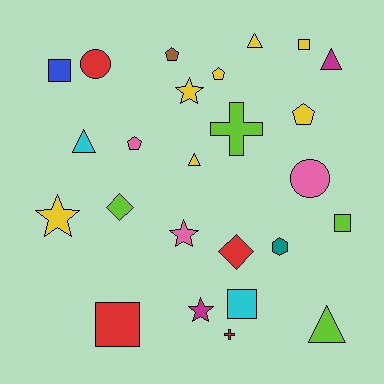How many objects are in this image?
There are 25 objects.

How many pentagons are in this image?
There are 4 pentagons.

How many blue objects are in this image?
There is 1 blue object.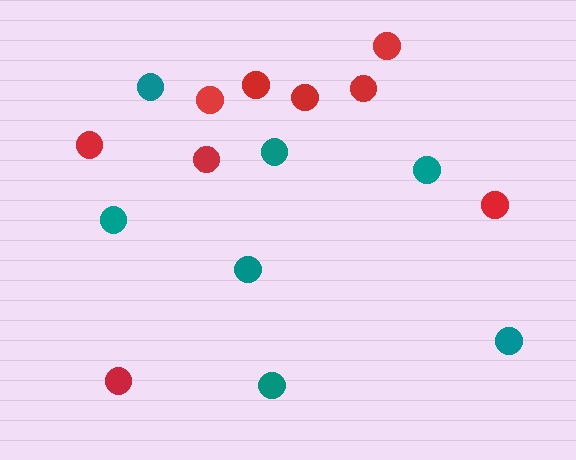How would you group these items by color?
There are 2 groups: one group of red circles (9) and one group of teal circles (7).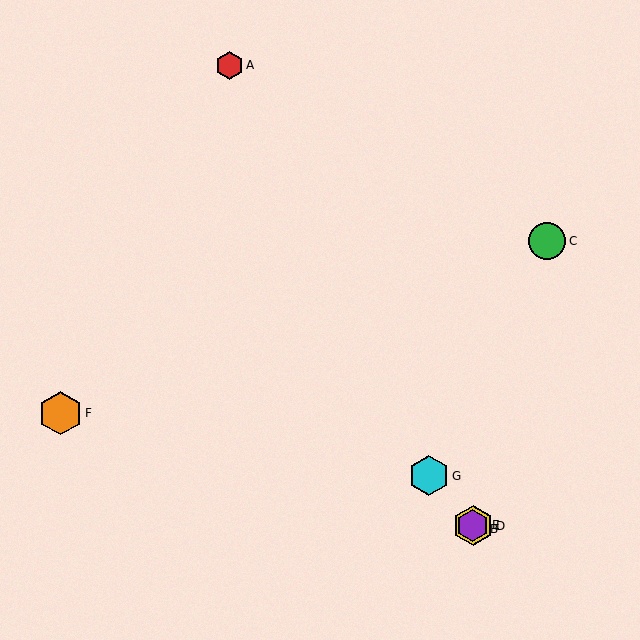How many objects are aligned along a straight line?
4 objects (B, D, E, G) are aligned along a straight line.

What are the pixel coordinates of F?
Object F is at (61, 413).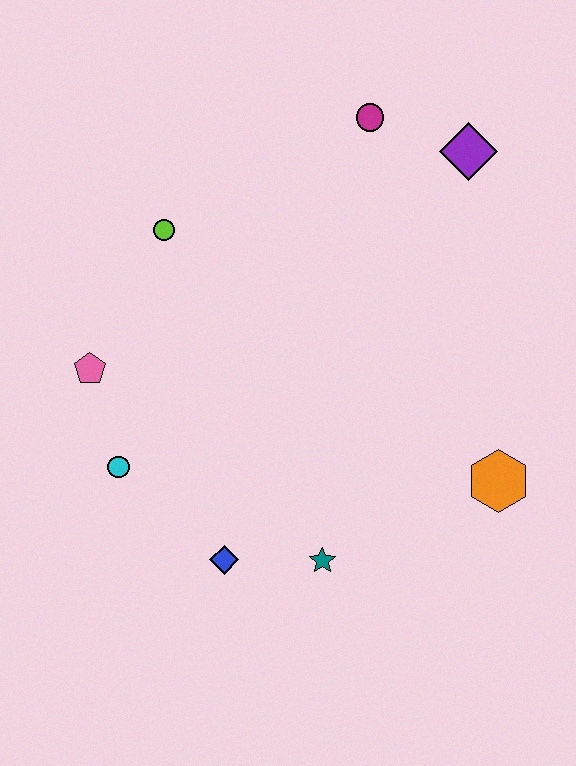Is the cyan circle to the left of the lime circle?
Yes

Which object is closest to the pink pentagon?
The cyan circle is closest to the pink pentagon.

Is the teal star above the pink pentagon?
No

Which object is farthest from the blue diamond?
The purple diamond is farthest from the blue diamond.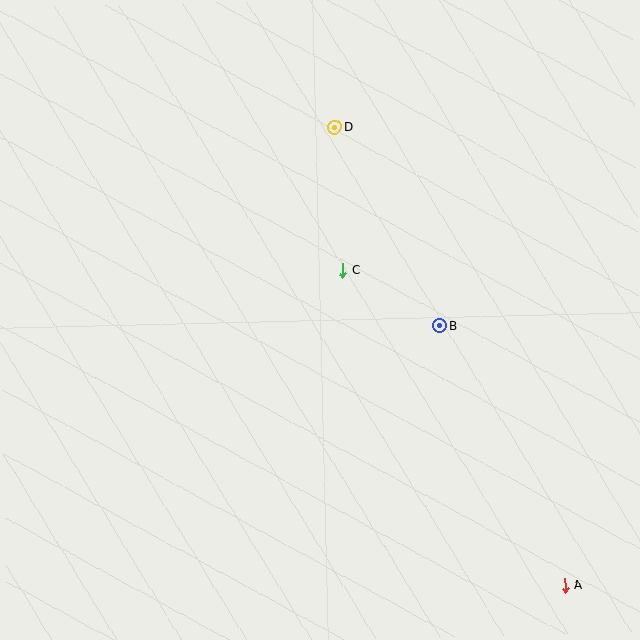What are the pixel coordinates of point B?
Point B is at (440, 326).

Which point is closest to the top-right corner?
Point D is closest to the top-right corner.